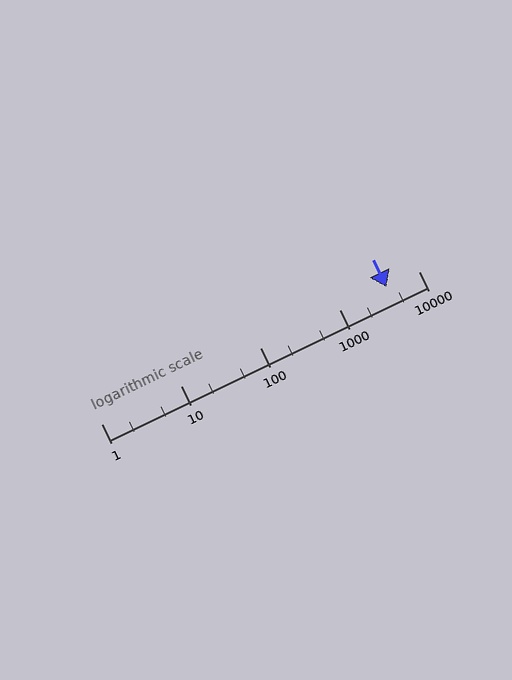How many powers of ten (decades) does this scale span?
The scale spans 4 decades, from 1 to 10000.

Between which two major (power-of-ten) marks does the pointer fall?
The pointer is between 1000 and 10000.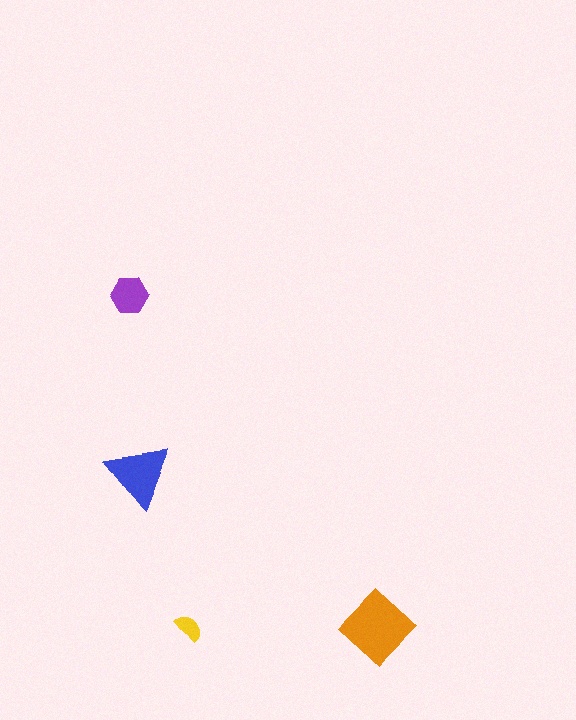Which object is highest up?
The purple hexagon is topmost.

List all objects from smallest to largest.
The yellow semicircle, the purple hexagon, the blue triangle, the orange diamond.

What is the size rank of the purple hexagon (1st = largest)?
3rd.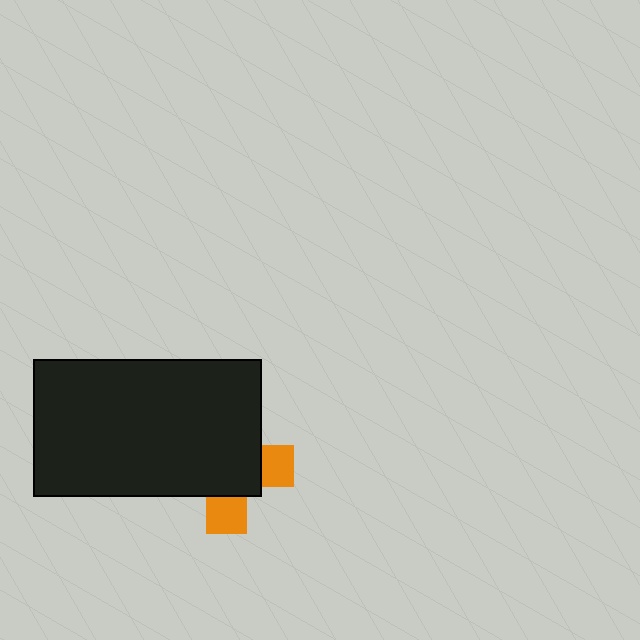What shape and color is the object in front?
The object in front is a black rectangle.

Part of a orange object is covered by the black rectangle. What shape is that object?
It is a cross.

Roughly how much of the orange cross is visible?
A small part of it is visible (roughly 30%).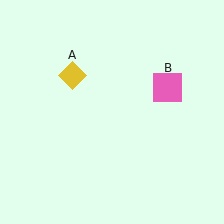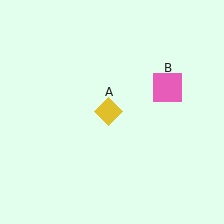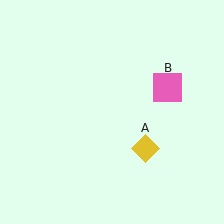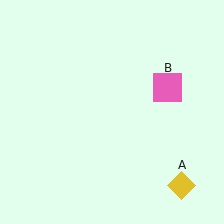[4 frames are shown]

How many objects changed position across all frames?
1 object changed position: yellow diamond (object A).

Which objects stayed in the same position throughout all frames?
Pink square (object B) remained stationary.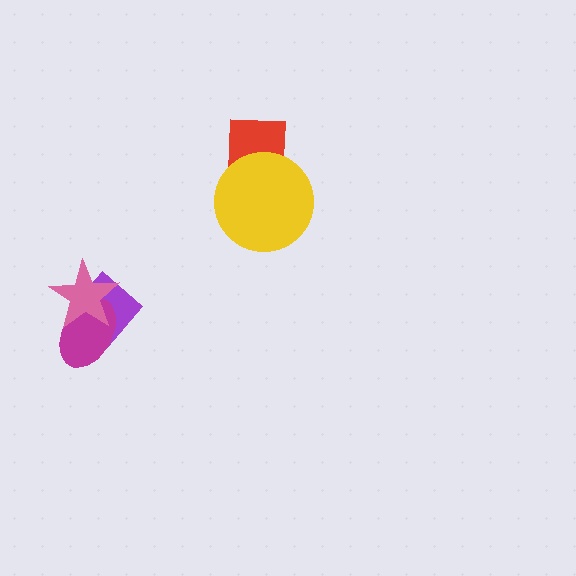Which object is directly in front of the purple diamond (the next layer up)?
The magenta ellipse is directly in front of the purple diamond.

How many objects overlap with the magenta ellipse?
2 objects overlap with the magenta ellipse.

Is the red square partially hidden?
Yes, it is partially covered by another shape.